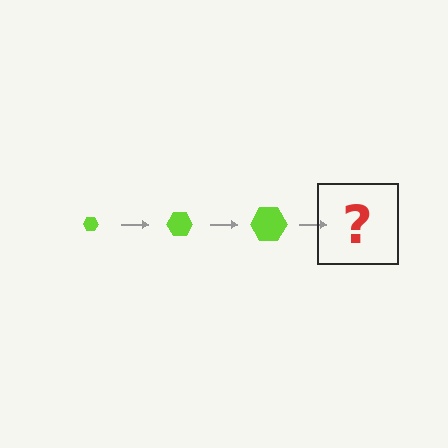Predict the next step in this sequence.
The next step is a lime hexagon, larger than the previous one.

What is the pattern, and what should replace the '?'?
The pattern is that the hexagon gets progressively larger each step. The '?' should be a lime hexagon, larger than the previous one.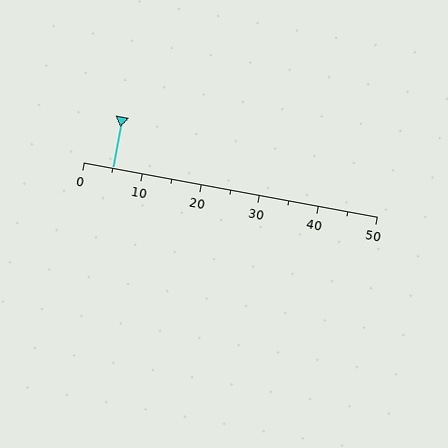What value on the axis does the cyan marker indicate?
The marker indicates approximately 5.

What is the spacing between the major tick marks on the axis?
The major ticks are spaced 10 apart.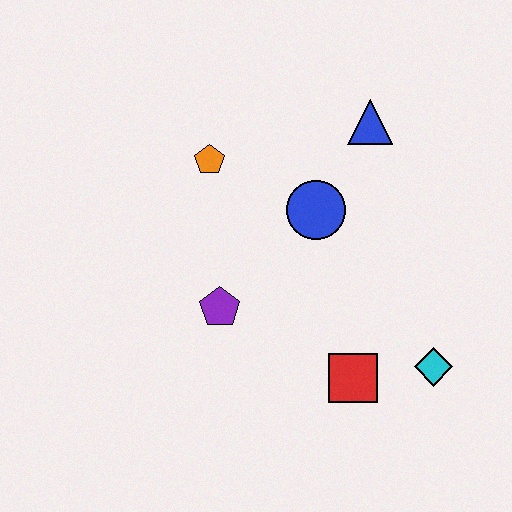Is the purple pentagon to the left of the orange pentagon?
No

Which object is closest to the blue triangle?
The blue circle is closest to the blue triangle.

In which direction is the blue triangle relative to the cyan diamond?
The blue triangle is above the cyan diamond.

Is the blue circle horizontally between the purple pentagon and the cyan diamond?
Yes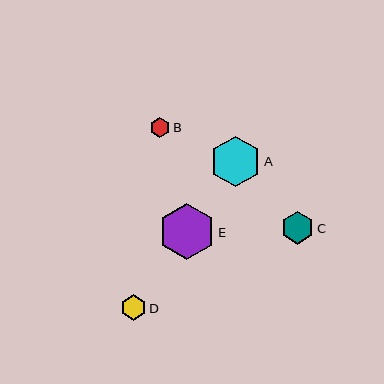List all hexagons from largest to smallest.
From largest to smallest: E, A, C, D, B.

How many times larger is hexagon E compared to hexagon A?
Hexagon E is approximately 1.1 times the size of hexagon A.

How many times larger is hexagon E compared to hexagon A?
Hexagon E is approximately 1.1 times the size of hexagon A.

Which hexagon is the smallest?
Hexagon B is the smallest with a size of approximately 20 pixels.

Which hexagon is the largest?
Hexagon E is the largest with a size of approximately 56 pixels.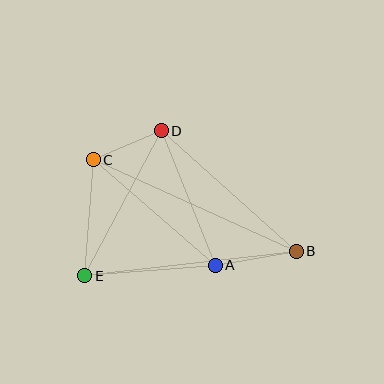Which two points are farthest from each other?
Points B and C are farthest from each other.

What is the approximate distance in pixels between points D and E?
The distance between D and E is approximately 164 pixels.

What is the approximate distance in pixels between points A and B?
The distance between A and B is approximately 82 pixels.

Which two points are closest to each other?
Points C and D are closest to each other.